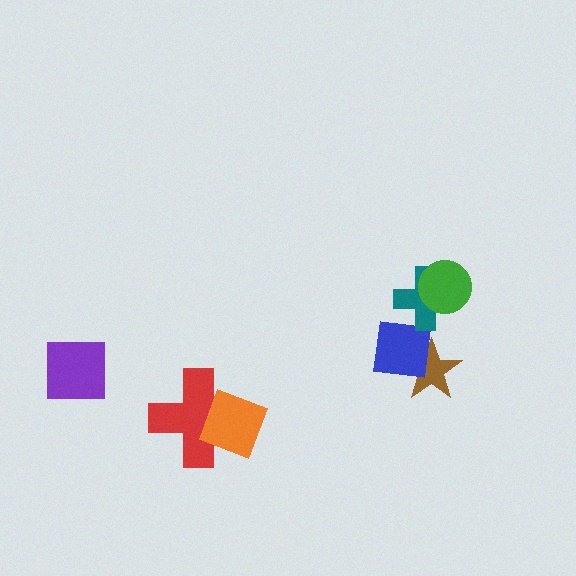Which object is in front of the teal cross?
The green circle is in front of the teal cross.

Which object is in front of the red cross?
The orange diamond is in front of the red cross.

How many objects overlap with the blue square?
2 objects overlap with the blue square.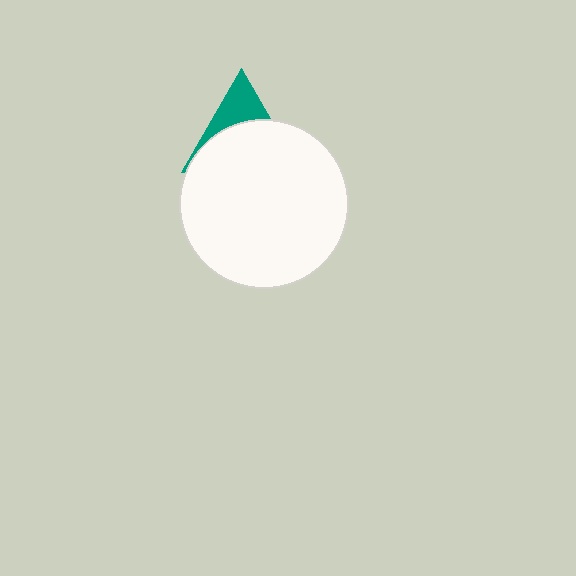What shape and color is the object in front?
The object in front is a white circle.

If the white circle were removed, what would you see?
You would see the complete teal triangle.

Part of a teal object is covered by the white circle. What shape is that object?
It is a triangle.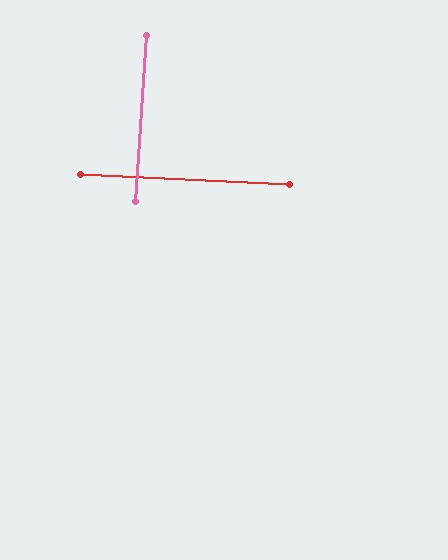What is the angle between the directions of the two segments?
Approximately 89 degrees.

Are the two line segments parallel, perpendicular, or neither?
Perpendicular — they meet at approximately 89°.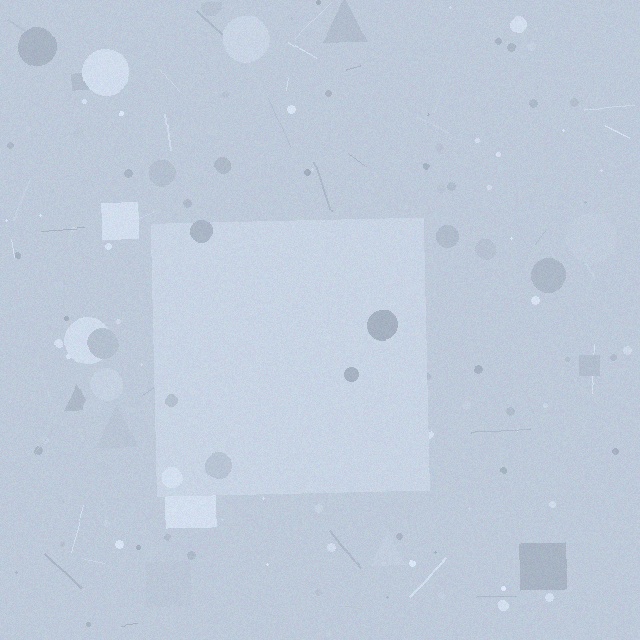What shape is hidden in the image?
A square is hidden in the image.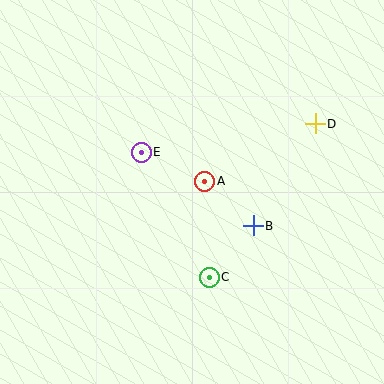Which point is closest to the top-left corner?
Point E is closest to the top-left corner.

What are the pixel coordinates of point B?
Point B is at (253, 226).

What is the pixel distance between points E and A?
The distance between E and A is 70 pixels.